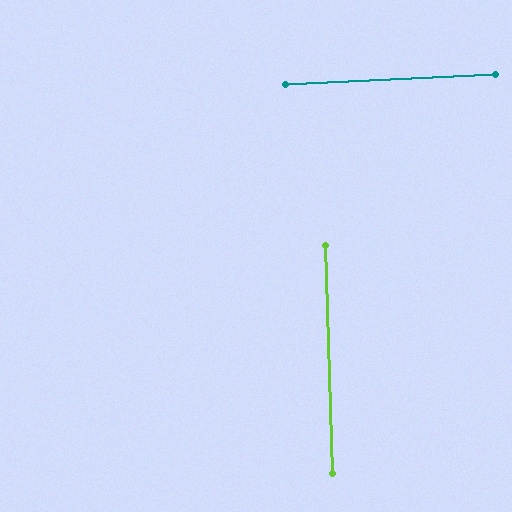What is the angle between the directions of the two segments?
Approximately 89 degrees.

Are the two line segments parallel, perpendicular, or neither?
Perpendicular — they meet at approximately 89°.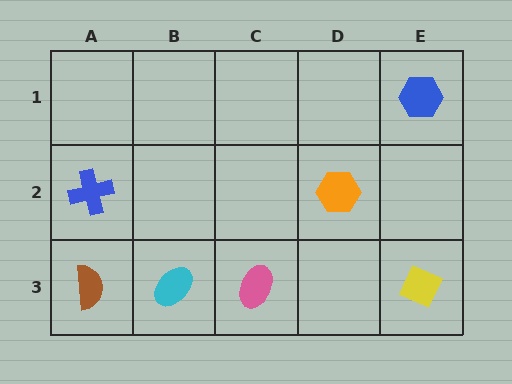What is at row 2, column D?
An orange hexagon.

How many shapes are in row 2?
2 shapes.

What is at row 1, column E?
A blue hexagon.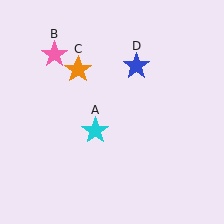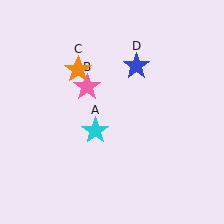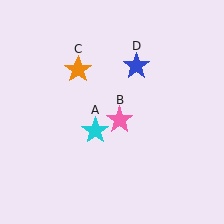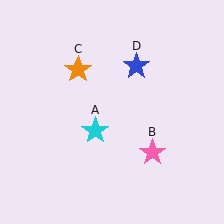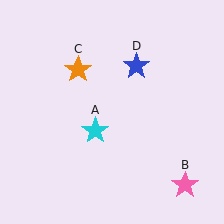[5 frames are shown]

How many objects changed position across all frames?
1 object changed position: pink star (object B).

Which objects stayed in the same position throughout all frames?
Cyan star (object A) and orange star (object C) and blue star (object D) remained stationary.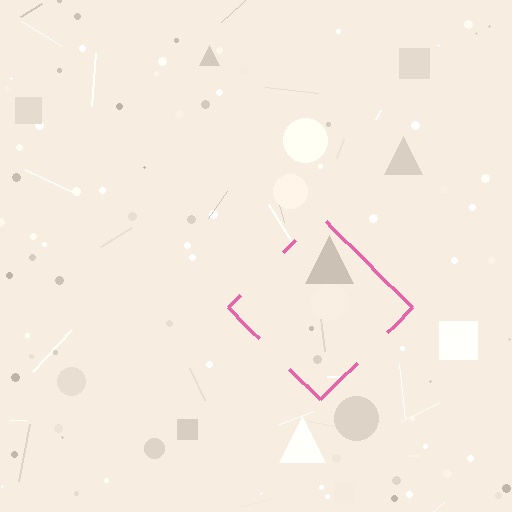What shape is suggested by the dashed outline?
The dashed outline suggests a diamond.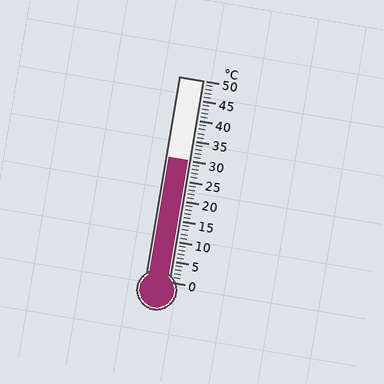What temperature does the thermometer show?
The thermometer shows approximately 30°C.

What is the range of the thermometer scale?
The thermometer scale ranges from 0°C to 50°C.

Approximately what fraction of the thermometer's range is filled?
The thermometer is filled to approximately 60% of its range.